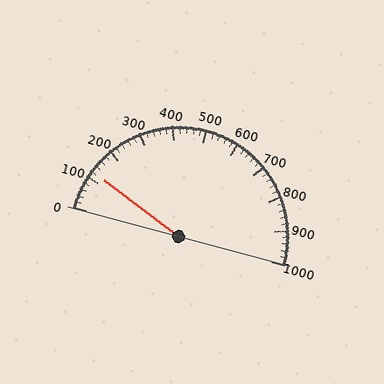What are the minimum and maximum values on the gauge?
The gauge ranges from 0 to 1000.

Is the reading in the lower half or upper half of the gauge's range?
The reading is in the lower half of the range (0 to 1000).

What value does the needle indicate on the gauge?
The needle indicates approximately 120.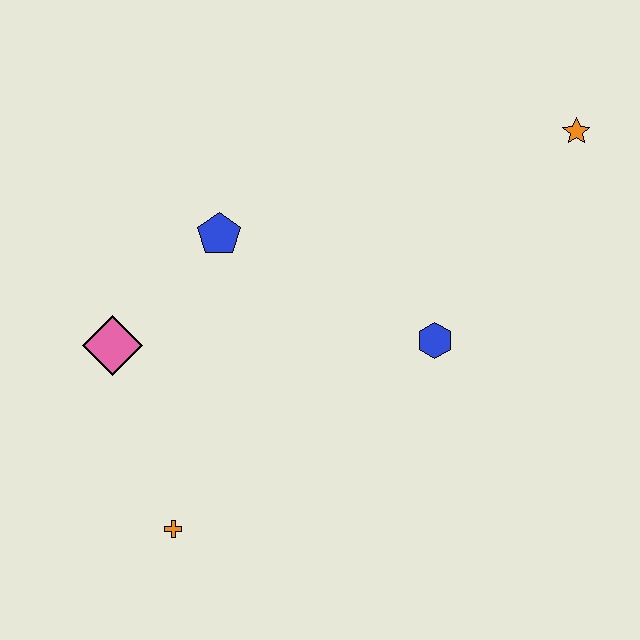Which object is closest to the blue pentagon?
The pink diamond is closest to the blue pentagon.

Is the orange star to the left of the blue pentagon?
No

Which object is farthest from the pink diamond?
The orange star is farthest from the pink diamond.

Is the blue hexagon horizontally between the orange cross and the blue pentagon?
No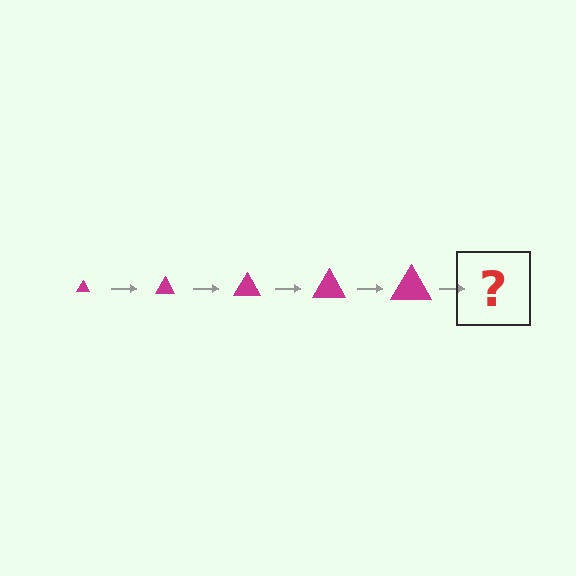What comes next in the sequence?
The next element should be a magenta triangle, larger than the previous one.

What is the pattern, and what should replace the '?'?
The pattern is that the triangle gets progressively larger each step. The '?' should be a magenta triangle, larger than the previous one.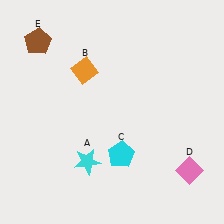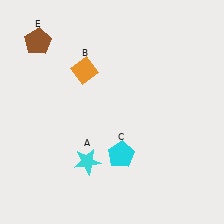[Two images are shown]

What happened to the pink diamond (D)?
The pink diamond (D) was removed in Image 2. It was in the bottom-right area of Image 1.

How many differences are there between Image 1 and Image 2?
There is 1 difference between the two images.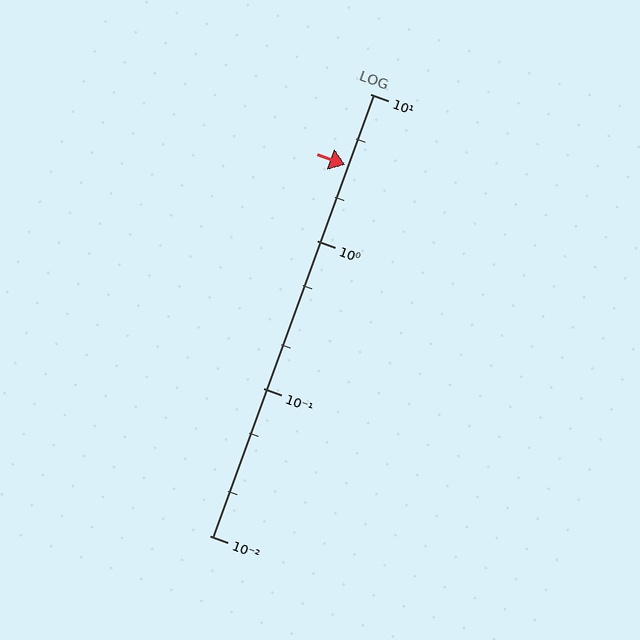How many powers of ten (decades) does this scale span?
The scale spans 3 decades, from 0.01 to 10.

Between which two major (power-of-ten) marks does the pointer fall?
The pointer is between 1 and 10.